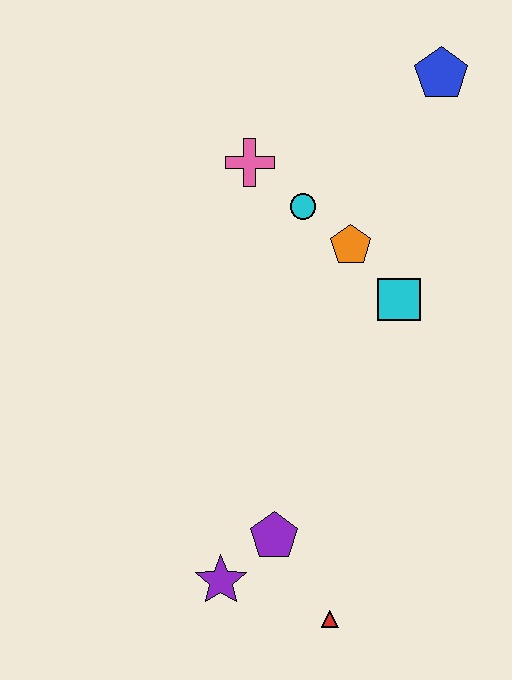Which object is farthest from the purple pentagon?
The blue pentagon is farthest from the purple pentagon.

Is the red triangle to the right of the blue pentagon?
No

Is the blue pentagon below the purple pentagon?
No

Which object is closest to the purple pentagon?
The purple star is closest to the purple pentagon.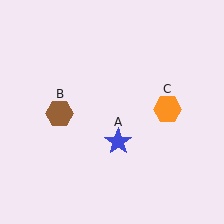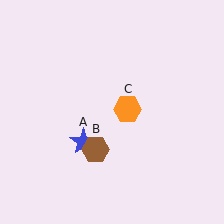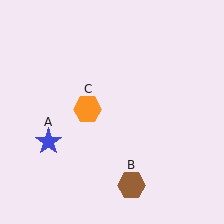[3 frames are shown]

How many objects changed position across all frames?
3 objects changed position: blue star (object A), brown hexagon (object B), orange hexagon (object C).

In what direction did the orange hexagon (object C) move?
The orange hexagon (object C) moved left.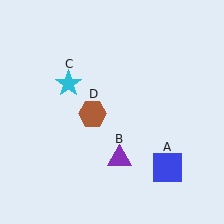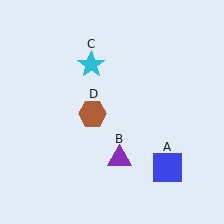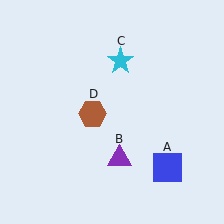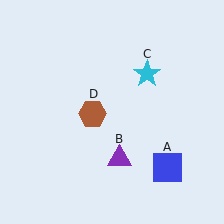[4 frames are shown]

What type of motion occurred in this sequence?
The cyan star (object C) rotated clockwise around the center of the scene.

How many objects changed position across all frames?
1 object changed position: cyan star (object C).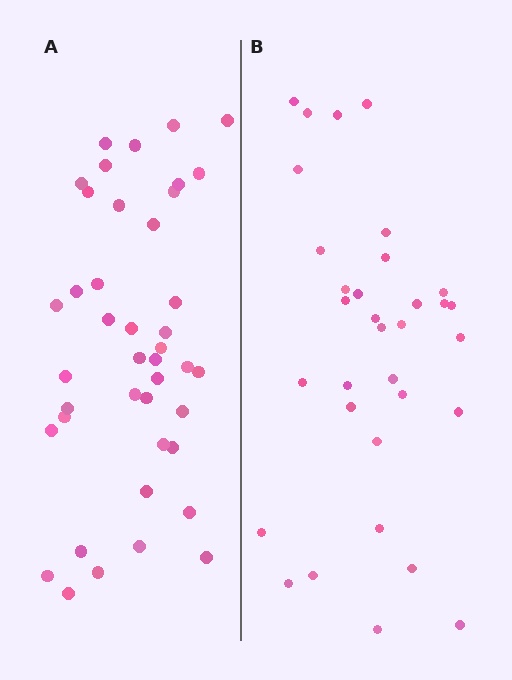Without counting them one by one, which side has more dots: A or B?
Region A (the left region) has more dots.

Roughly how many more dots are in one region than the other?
Region A has roughly 8 or so more dots than region B.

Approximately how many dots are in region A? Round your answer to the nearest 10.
About 40 dots. (The exact count is 42, which rounds to 40.)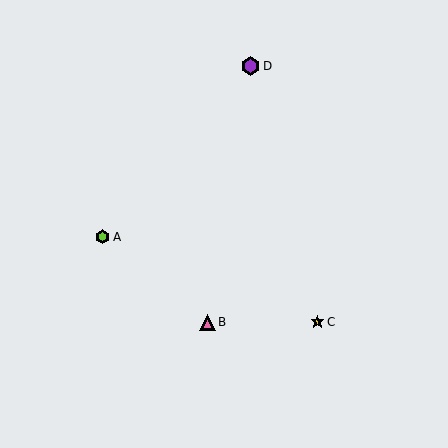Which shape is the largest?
The purple hexagon (labeled D) is the largest.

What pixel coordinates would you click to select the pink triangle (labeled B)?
Click at (207, 322) to select the pink triangle B.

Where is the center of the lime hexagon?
The center of the lime hexagon is at (102, 237).